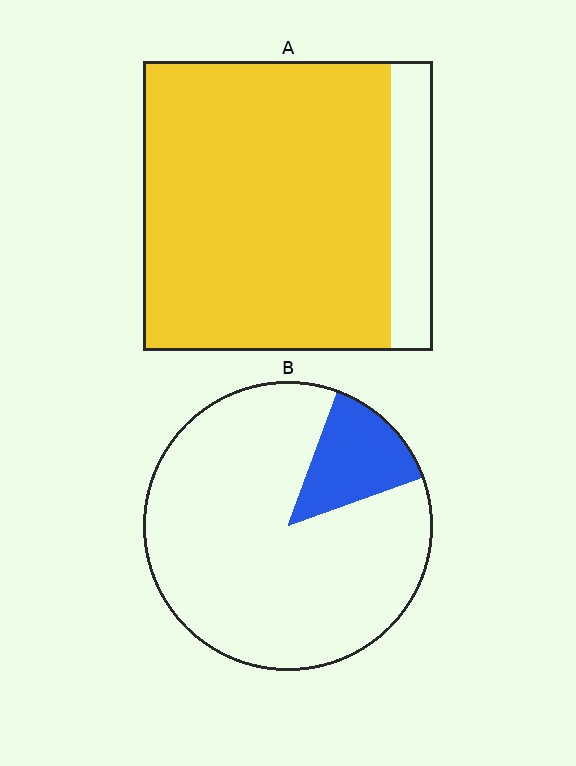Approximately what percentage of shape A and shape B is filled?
A is approximately 85% and B is approximately 15%.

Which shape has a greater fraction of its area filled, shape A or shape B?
Shape A.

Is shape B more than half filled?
No.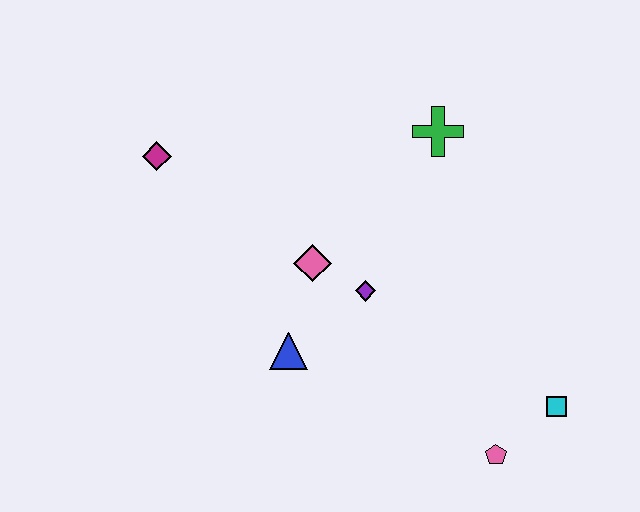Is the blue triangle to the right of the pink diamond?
No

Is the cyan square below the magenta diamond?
Yes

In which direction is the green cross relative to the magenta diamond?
The green cross is to the right of the magenta diamond.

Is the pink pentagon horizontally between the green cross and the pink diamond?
No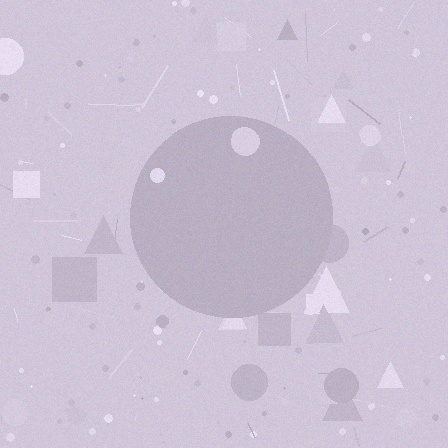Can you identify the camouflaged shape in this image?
The camouflaged shape is a circle.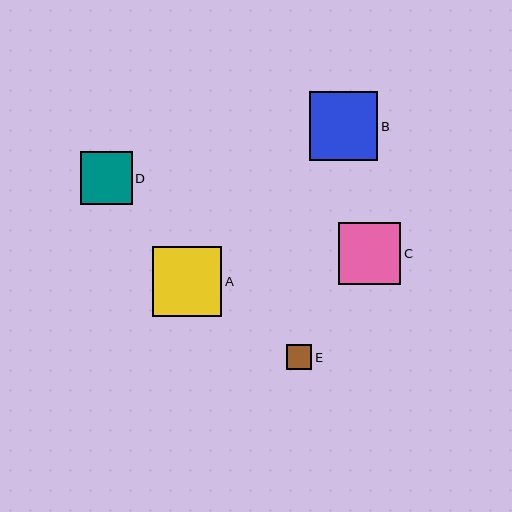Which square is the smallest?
Square E is the smallest with a size of approximately 25 pixels.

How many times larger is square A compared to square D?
Square A is approximately 1.3 times the size of square D.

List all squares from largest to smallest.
From largest to smallest: A, B, C, D, E.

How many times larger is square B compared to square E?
Square B is approximately 2.7 times the size of square E.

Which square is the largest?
Square A is the largest with a size of approximately 69 pixels.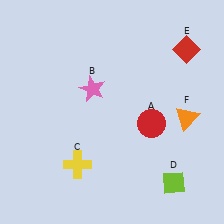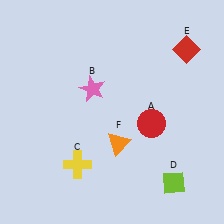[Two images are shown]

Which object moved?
The orange triangle (F) moved left.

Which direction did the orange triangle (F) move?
The orange triangle (F) moved left.